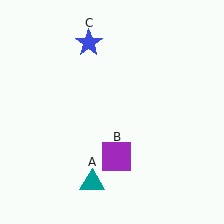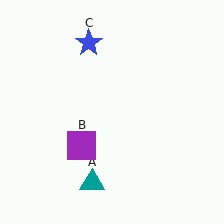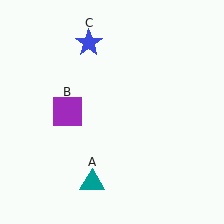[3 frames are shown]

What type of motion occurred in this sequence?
The purple square (object B) rotated clockwise around the center of the scene.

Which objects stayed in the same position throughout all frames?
Teal triangle (object A) and blue star (object C) remained stationary.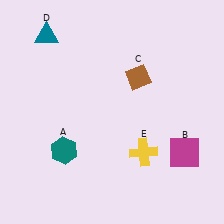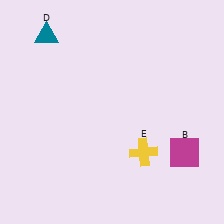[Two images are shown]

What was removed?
The teal hexagon (A), the brown diamond (C) were removed in Image 2.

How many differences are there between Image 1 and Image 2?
There are 2 differences between the two images.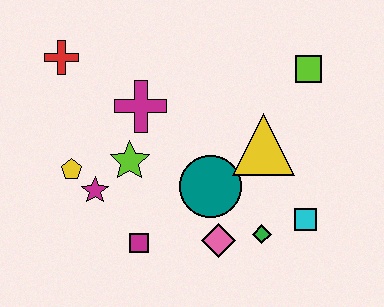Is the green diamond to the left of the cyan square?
Yes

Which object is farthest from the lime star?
The lime square is farthest from the lime star.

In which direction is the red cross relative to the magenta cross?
The red cross is to the left of the magenta cross.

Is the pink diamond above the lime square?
No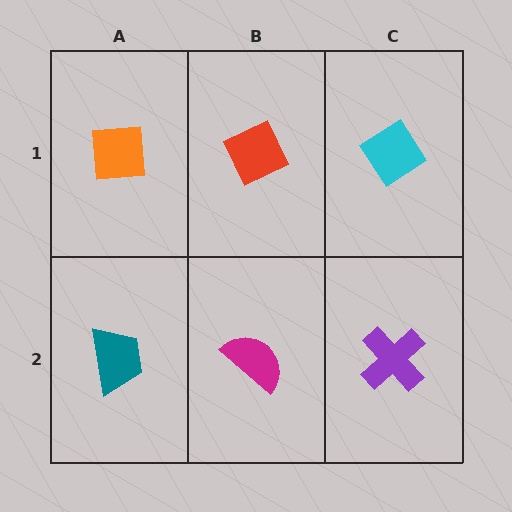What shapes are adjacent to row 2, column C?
A cyan diamond (row 1, column C), a magenta semicircle (row 2, column B).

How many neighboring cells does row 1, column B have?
3.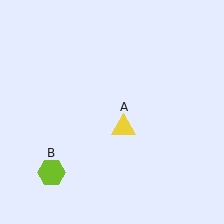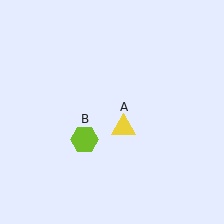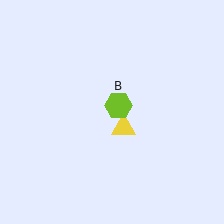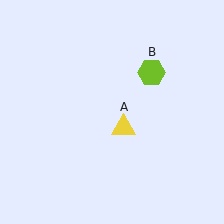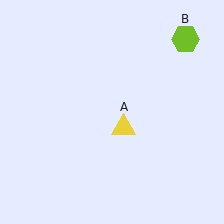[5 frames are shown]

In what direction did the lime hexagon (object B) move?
The lime hexagon (object B) moved up and to the right.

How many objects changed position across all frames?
1 object changed position: lime hexagon (object B).